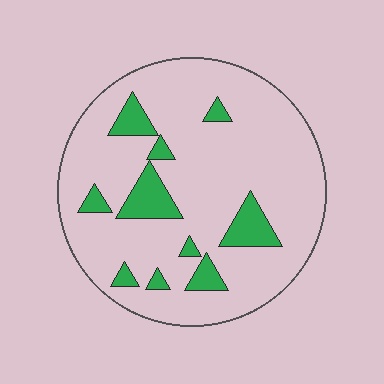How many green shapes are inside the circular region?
10.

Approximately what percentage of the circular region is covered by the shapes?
Approximately 15%.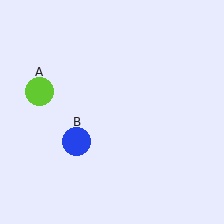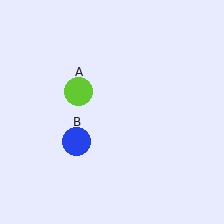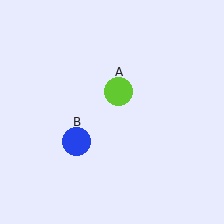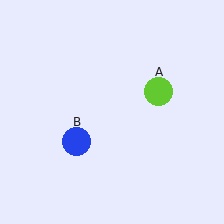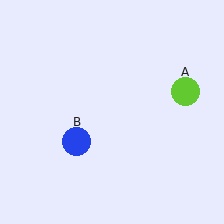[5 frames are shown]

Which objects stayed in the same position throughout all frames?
Blue circle (object B) remained stationary.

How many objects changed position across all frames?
1 object changed position: lime circle (object A).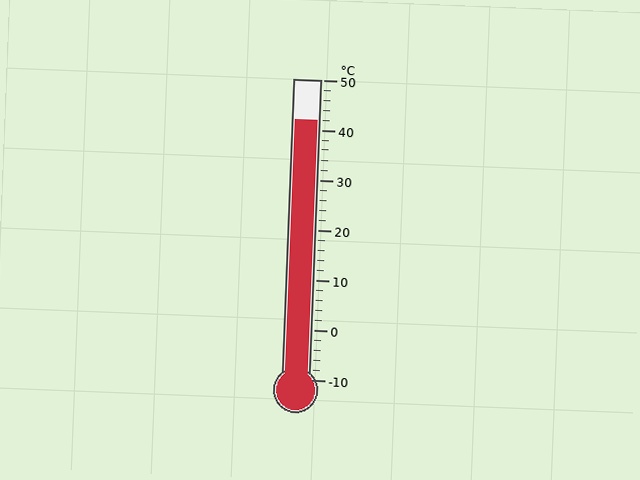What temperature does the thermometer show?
The thermometer shows approximately 42°C.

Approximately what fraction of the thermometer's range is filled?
The thermometer is filled to approximately 85% of its range.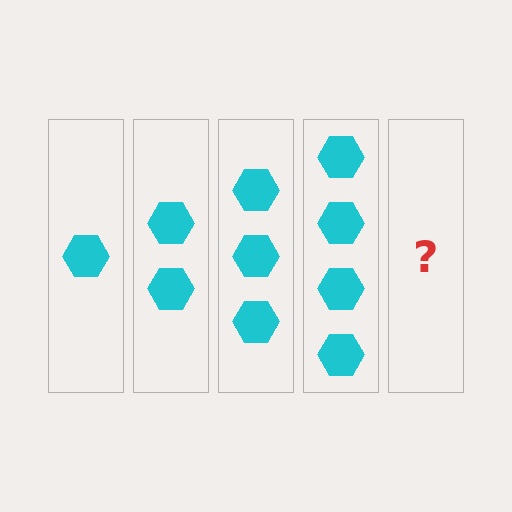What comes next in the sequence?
The next element should be 5 hexagons.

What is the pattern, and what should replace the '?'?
The pattern is that each step adds one more hexagon. The '?' should be 5 hexagons.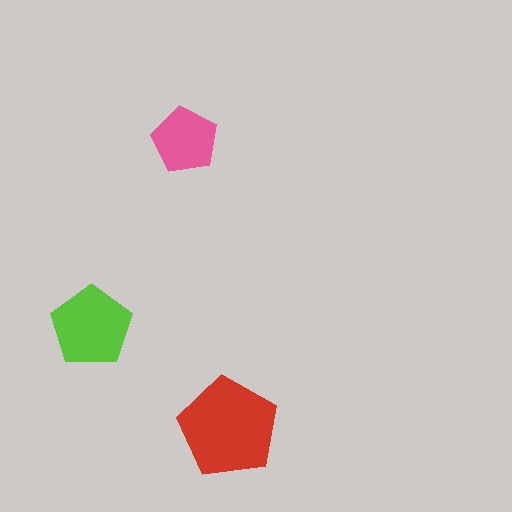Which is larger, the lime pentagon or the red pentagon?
The red one.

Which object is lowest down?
The red pentagon is bottommost.